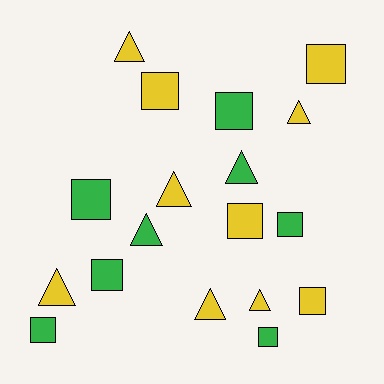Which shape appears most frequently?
Square, with 10 objects.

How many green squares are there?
There are 6 green squares.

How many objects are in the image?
There are 18 objects.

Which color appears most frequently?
Yellow, with 10 objects.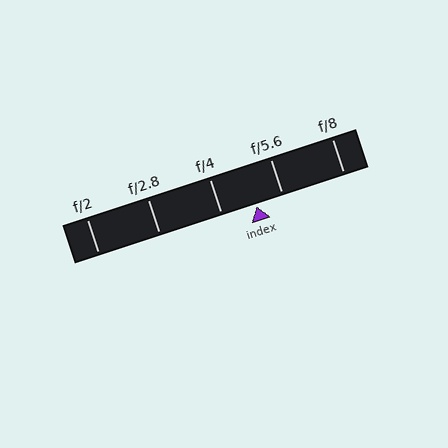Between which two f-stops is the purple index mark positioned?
The index mark is between f/4 and f/5.6.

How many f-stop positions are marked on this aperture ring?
There are 5 f-stop positions marked.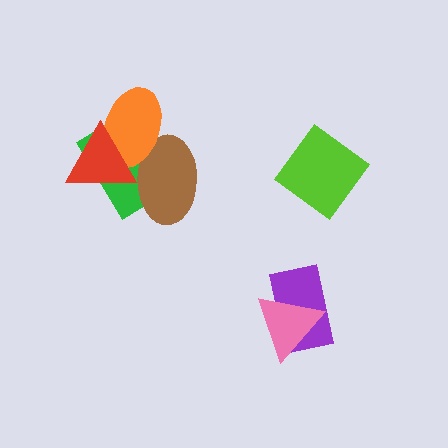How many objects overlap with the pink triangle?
1 object overlaps with the pink triangle.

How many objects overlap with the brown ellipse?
3 objects overlap with the brown ellipse.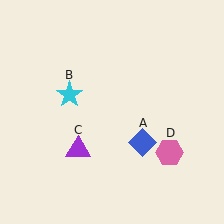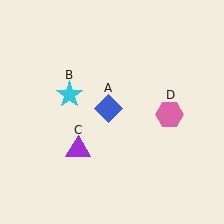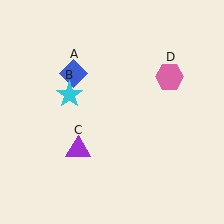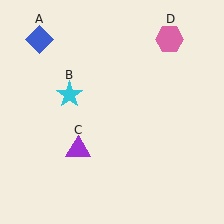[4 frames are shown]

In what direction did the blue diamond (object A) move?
The blue diamond (object A) moved up and to the left.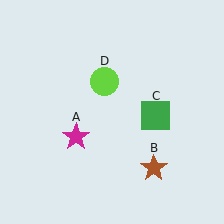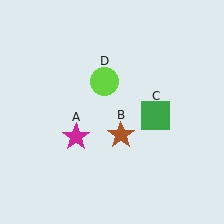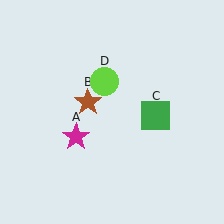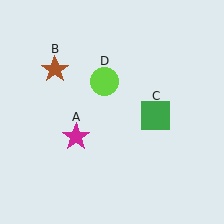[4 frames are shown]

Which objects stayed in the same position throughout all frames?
Magenta star (object A) and green square (object C) and lime circle (object D) remained stationary.